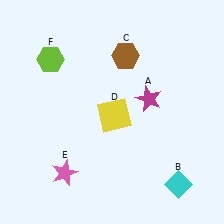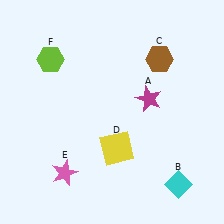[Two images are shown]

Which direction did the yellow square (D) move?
The yellow square (D) moved down.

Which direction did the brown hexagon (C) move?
The brown hexagon (C) moved right.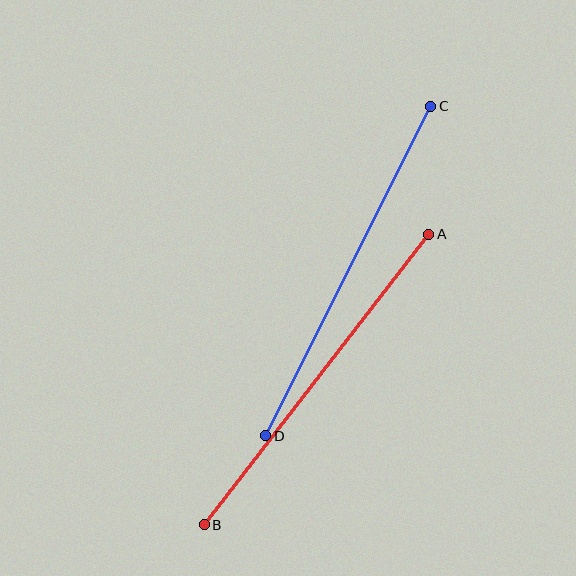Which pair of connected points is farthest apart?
Points C and D are farthest apart.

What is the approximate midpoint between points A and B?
The midpoint is at approximately (316, 380) pixels.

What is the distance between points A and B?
The distance is approximately 367 pixels.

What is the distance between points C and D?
The distance is approximately 369 pixels.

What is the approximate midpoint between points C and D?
The midpoint is at approximately (348, 271) pixels.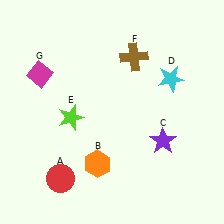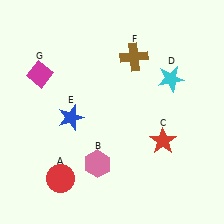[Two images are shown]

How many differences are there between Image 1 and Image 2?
There are 3 differences between the two images.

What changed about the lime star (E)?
In Image 1, E is lime. In Image 2, it changed to blue.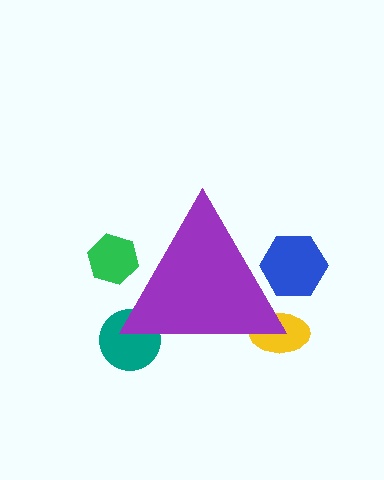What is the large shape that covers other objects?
A purple triangle.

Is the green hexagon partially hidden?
Yes, the green hexagon is partially hidden behind the purple triangle.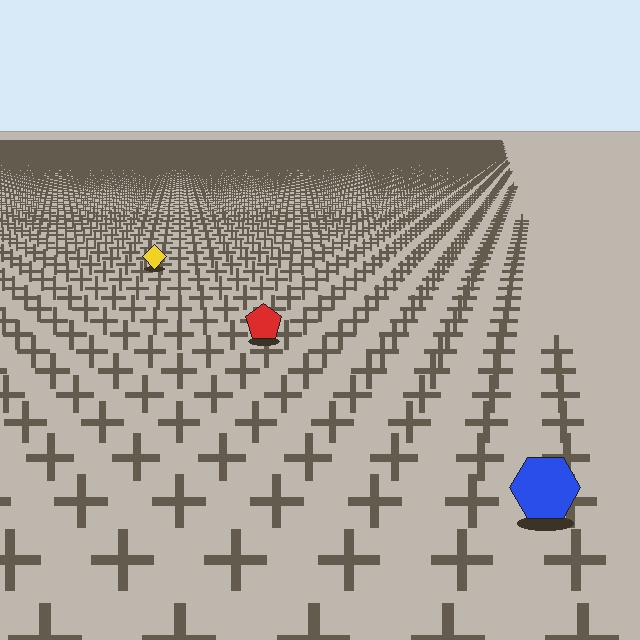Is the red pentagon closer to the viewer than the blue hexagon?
No. The blue hexagon is closer — you can tell from the texture gradient: the ground texture is coarser near it.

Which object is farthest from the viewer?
The yellow diamond is farthest from the viewer. It appears smaller and the ground texture around it is denser.